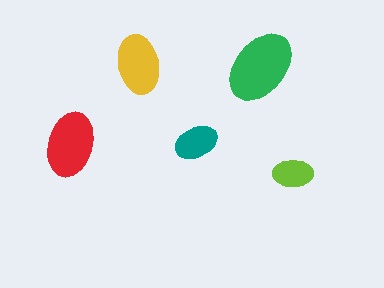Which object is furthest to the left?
The red ellipse is leftmost.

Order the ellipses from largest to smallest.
the green one, the red one, the yellow one, the teal one, the lime one.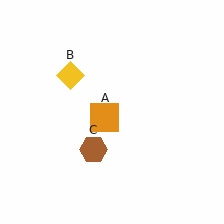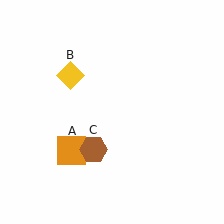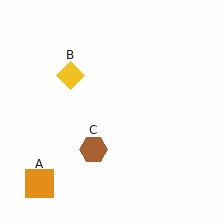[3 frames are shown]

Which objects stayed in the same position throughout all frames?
Yellow diamond (object B) and brown hexagon (object C) remained stationary.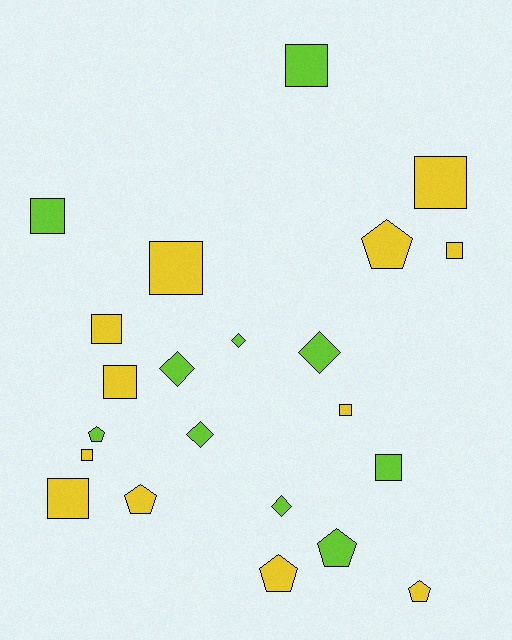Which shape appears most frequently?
Square, with 11 objects.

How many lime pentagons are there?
There are 2 lime pentagons.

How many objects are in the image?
There are 22 objects.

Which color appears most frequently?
Yellow, with 12 objects.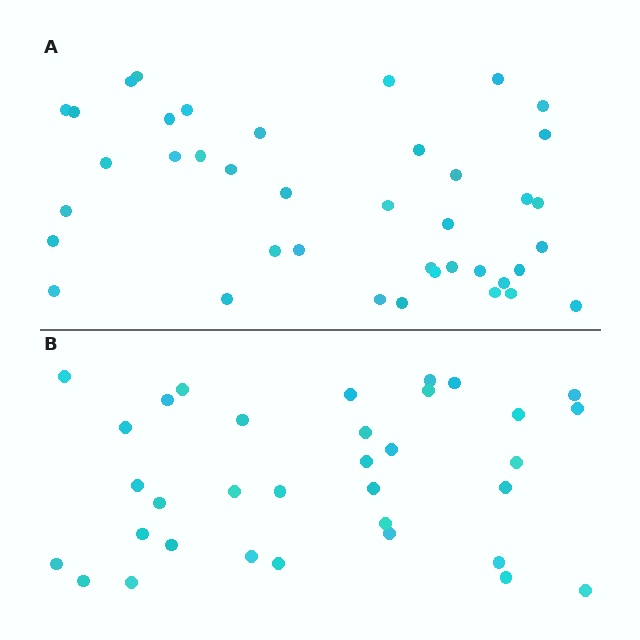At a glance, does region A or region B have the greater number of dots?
Region A (the top region) has more dots.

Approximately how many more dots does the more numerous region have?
Region A has about 6 more dots than region B.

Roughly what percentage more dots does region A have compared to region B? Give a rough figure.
About 20% more.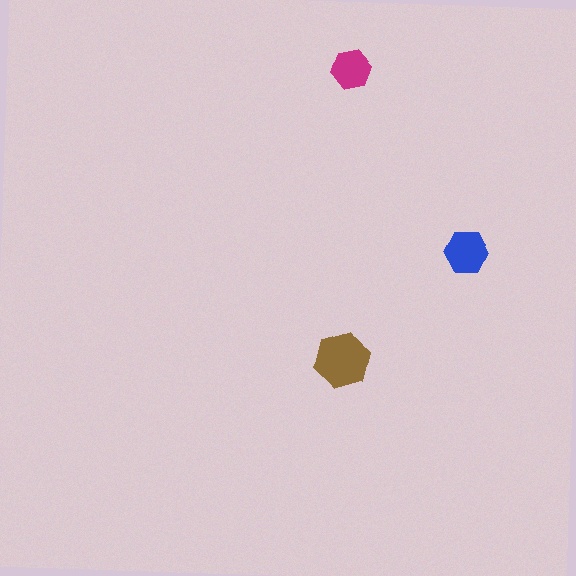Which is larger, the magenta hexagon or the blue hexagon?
The blue one.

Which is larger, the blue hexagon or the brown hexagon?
The brown one.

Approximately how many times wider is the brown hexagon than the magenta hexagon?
About 1.5 times wider.